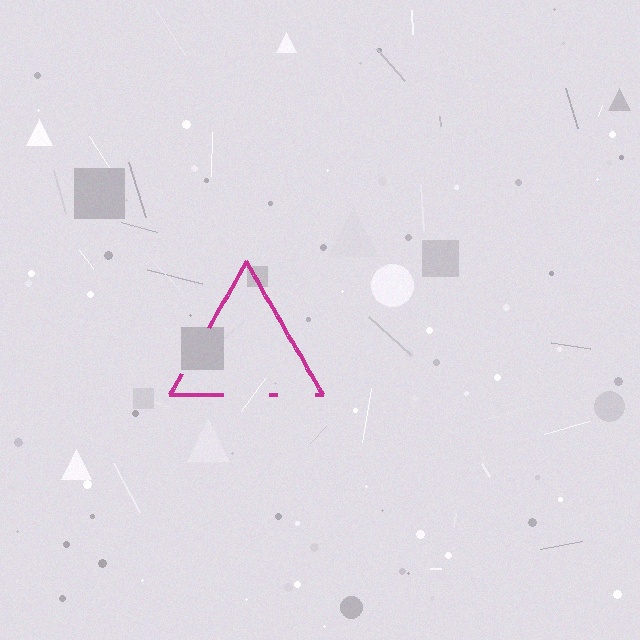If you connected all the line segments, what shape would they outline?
They would outline a triangle.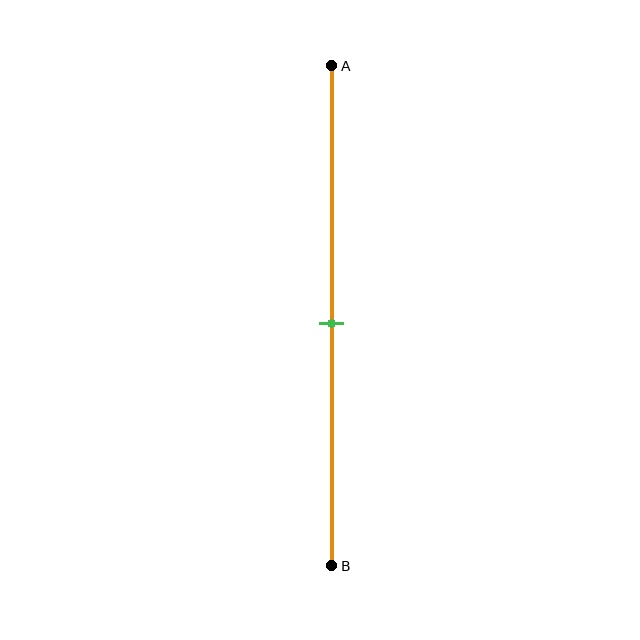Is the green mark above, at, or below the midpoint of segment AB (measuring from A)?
The green mark is approximately at the midpoint of segment AB.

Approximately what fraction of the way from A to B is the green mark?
The green mark is approximately 50% of the way from A to B.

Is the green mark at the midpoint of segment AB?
Yes, the mark is approximately at the midpoint.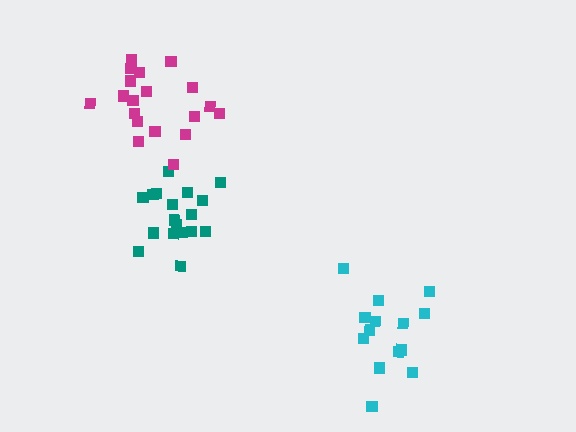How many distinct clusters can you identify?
There are 3 distinct clusters.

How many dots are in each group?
Group 1: 18 dots, Group 2: 14 dots, Group 3: 19 dots (51 total).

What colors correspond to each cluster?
The clusters are colored: teal, cyan, magenta.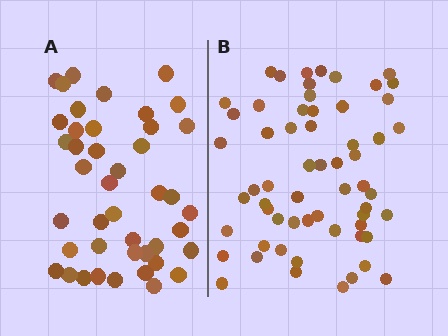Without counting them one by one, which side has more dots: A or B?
Region B (the right region) has more dots.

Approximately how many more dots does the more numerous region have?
Region B has approximately 15 more dots than region A.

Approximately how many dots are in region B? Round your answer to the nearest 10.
About 60 dots.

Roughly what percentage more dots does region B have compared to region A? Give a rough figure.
About 40% more.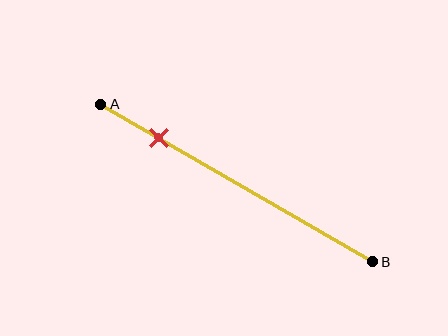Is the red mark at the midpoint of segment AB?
No, the mark is at about 20% from A, not at the 50% midpoint.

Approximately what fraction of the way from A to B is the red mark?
The red mark is approximately 20% of the way from A to B.